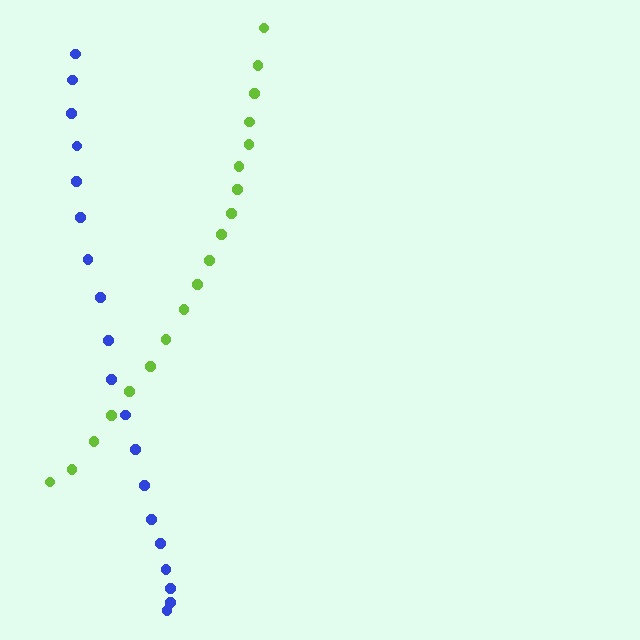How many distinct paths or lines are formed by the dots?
There are 2 distinct paths.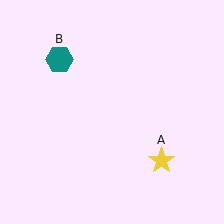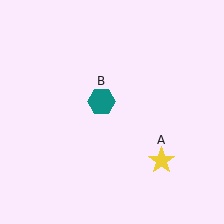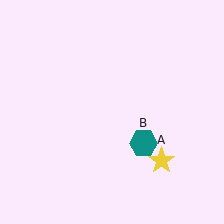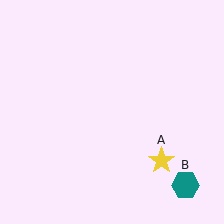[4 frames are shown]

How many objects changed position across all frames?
1 object changed position: teal hexagon (object B).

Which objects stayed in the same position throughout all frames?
Yellow star (object A) remained stationary.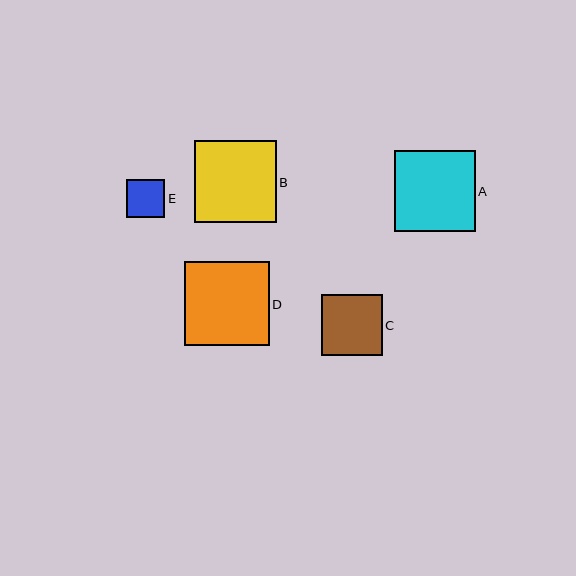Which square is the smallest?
Square E is the smallest with a size of approximately 39 pixels.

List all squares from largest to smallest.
From largest to smallest: D, B, A, C, E.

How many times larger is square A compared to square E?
Square A is approximately 2.1 times the size of square E.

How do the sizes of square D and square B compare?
Square D and square B are approximately the same size.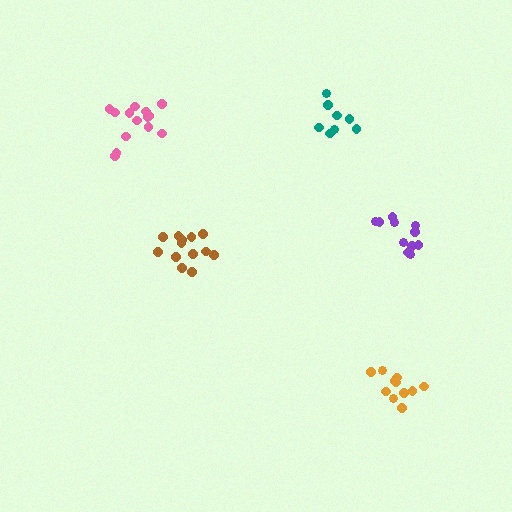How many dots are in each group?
Group 1: 11 dots, Group 2: 11 dots, Group 3: 8 dots, Group 4: 13 dots, Group 5: 14 dots (57 total).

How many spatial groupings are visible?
There are 5 spatial groupings.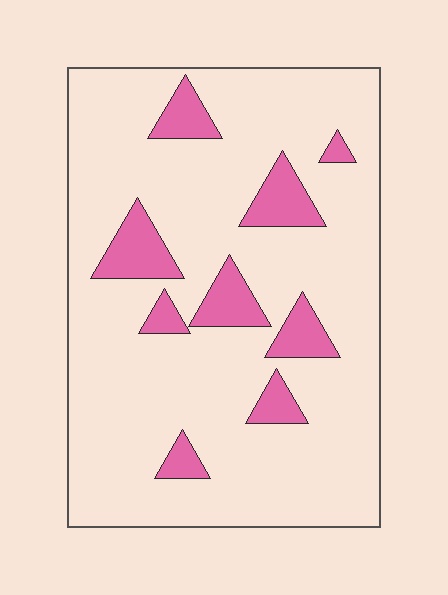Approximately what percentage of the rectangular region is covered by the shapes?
Approximately 15%.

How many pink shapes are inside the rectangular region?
9.